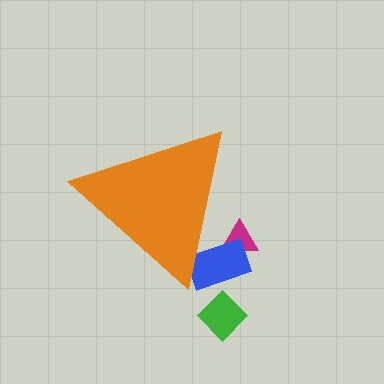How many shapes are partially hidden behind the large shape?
2 shapes are partially hidden.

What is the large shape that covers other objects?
An orange triangle.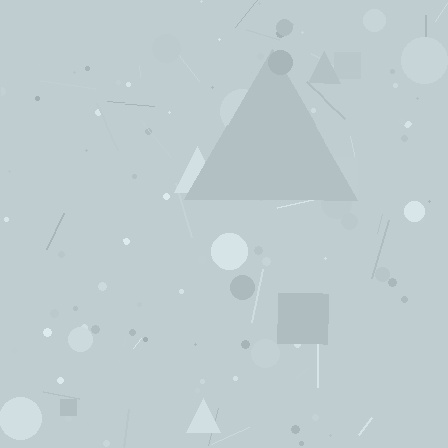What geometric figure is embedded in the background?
A triangle is embedded in the background.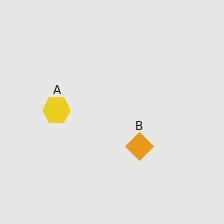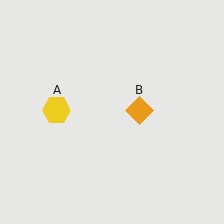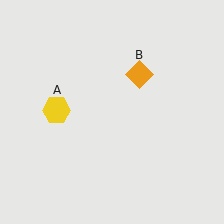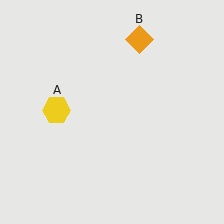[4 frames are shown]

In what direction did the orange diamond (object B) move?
The orange diamond (object B) moved up.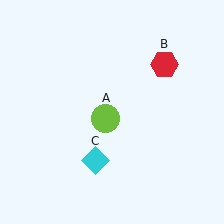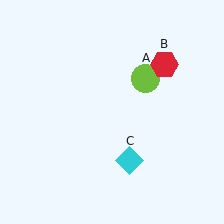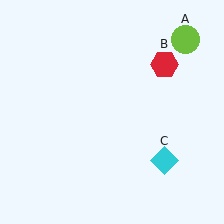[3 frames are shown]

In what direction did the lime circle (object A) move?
The lime circle (object A) moved up and to the right.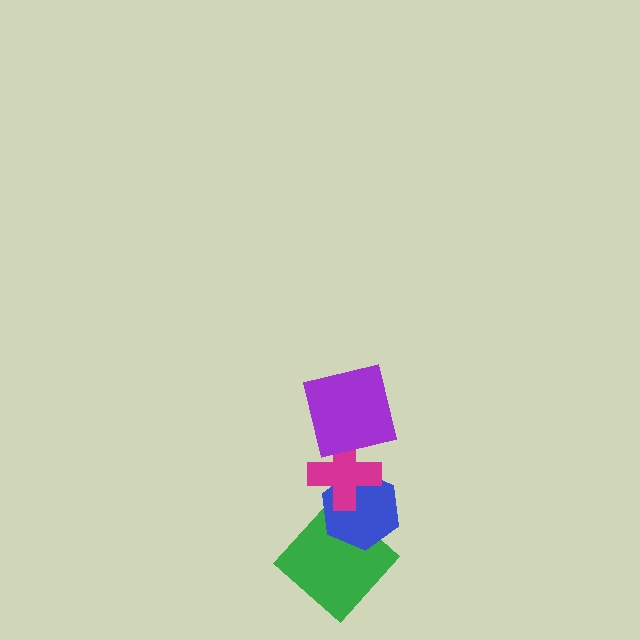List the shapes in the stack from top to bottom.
From top to bottom: the purple square, the magenta cross, the blue hexagon, the green diamond.